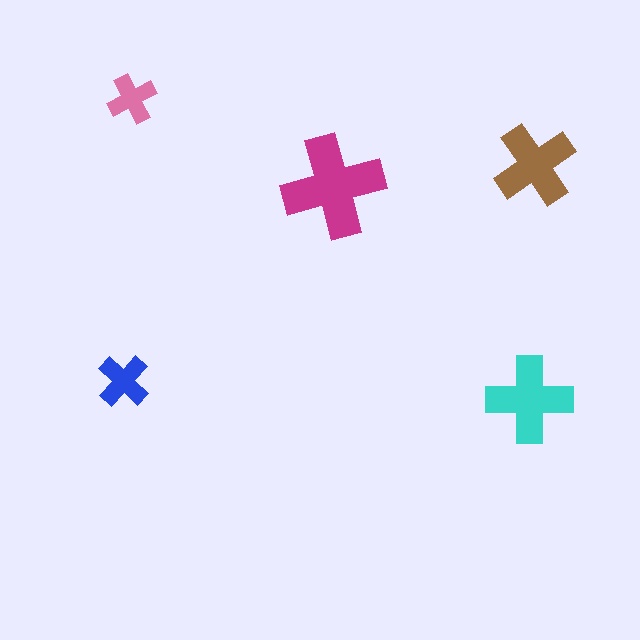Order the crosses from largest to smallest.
the magenta one, the cyan one, the brown one, the blue one, the pink one.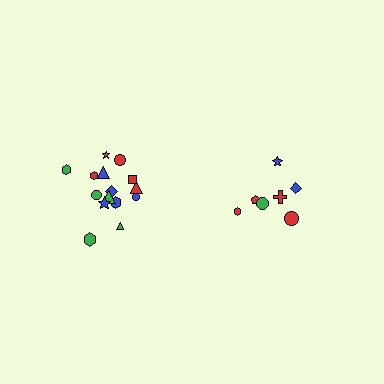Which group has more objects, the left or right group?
The left group.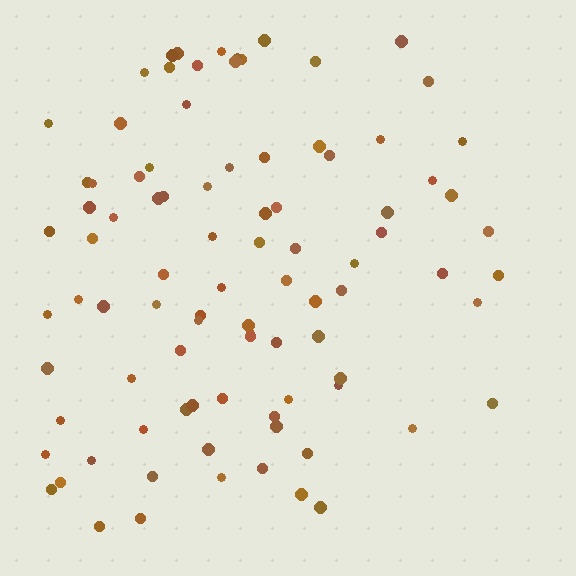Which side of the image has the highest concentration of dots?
The left.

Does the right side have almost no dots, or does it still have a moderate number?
Still a moderate number, just noticeably fewer than the left.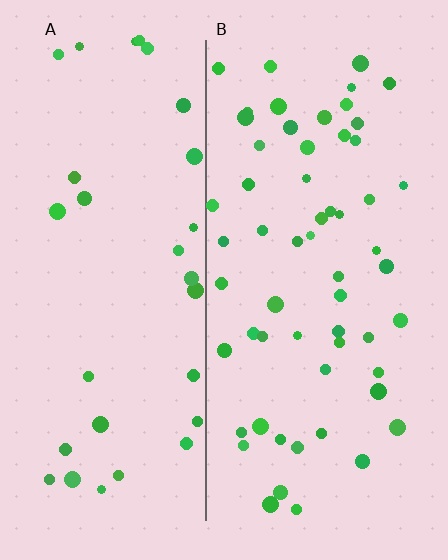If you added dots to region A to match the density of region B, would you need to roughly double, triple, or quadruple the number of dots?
Approximately double.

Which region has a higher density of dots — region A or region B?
B (the right).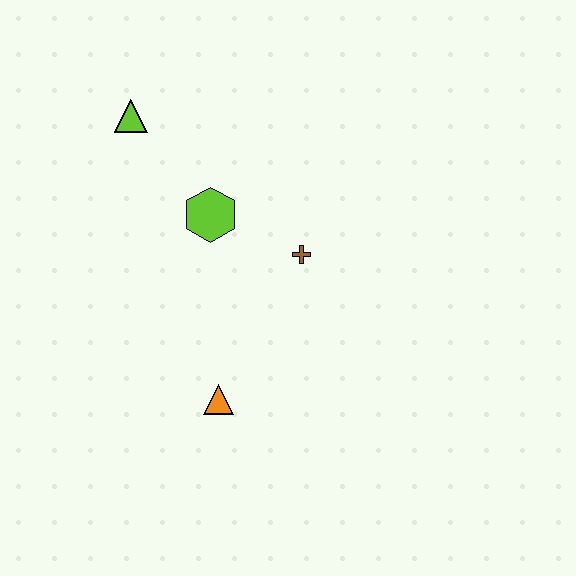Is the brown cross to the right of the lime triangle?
Yes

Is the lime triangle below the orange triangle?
No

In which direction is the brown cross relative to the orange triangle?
The brown cross is above the orange triangle.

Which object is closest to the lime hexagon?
The brown cross is closest to the lime hexagon.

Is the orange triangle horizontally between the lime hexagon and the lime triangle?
No